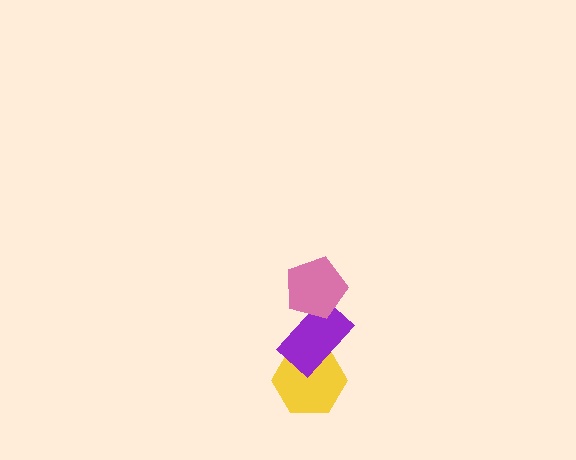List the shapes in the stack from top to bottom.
From top to bottom: the pink pentagon, the purple rectangle, the yellow hexagon.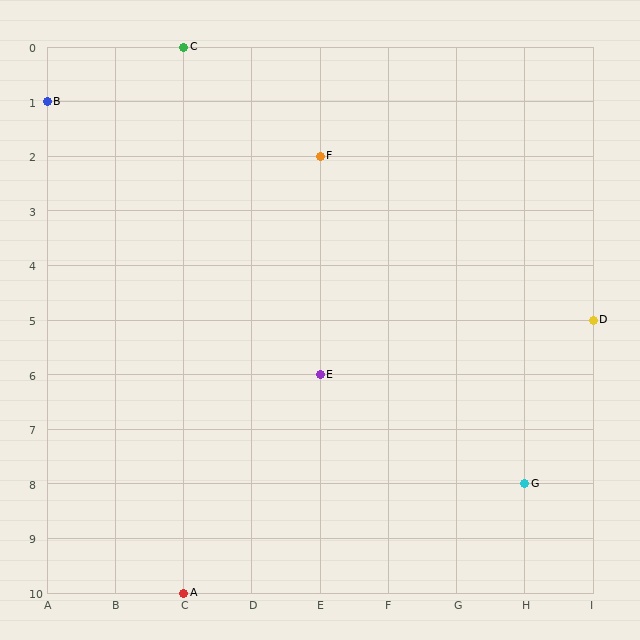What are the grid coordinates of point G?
Point G is at grid coordinates (H, 8).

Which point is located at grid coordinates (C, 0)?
Point C is at (C, 0).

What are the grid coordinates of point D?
Point D is at grid coordinates (I, 5).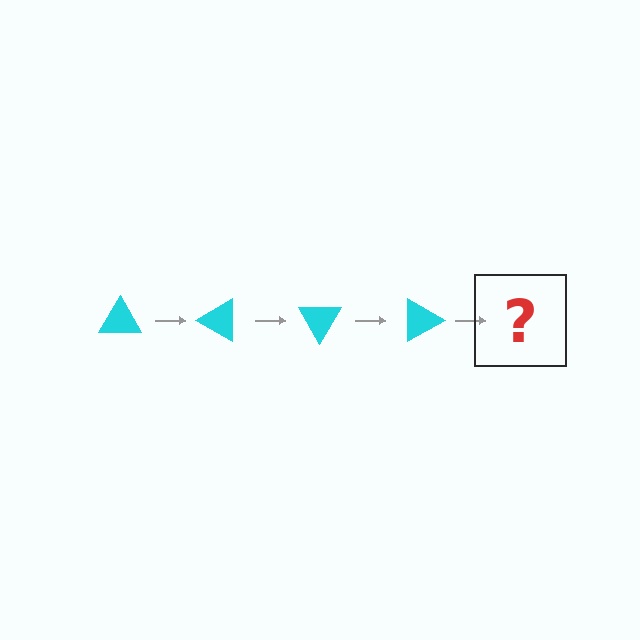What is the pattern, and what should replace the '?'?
The pattern is that the triangle rotates 30 degrees each step. The '?' should be a cyan triangle rotated 120 degrees.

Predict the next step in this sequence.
The next step is a cyan triangle rotated 120 degrees.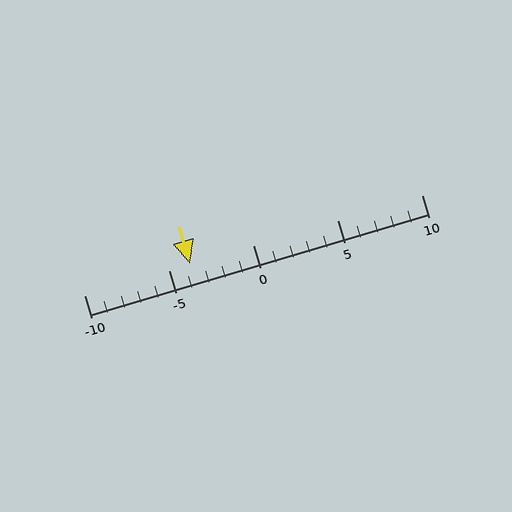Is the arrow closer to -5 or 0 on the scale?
The arrow is closer to -5.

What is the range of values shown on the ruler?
The ruler shows values from -10 to 10.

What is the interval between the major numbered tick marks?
The major tick marks are spaced 5 units apart.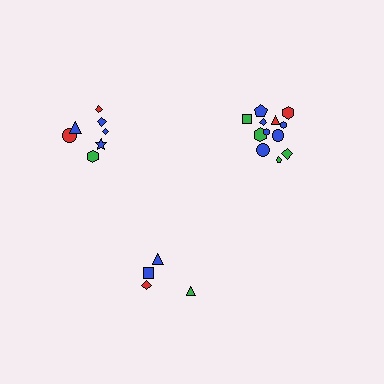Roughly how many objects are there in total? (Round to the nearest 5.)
Roughly 25 objects in total.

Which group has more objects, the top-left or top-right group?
The top-right group.